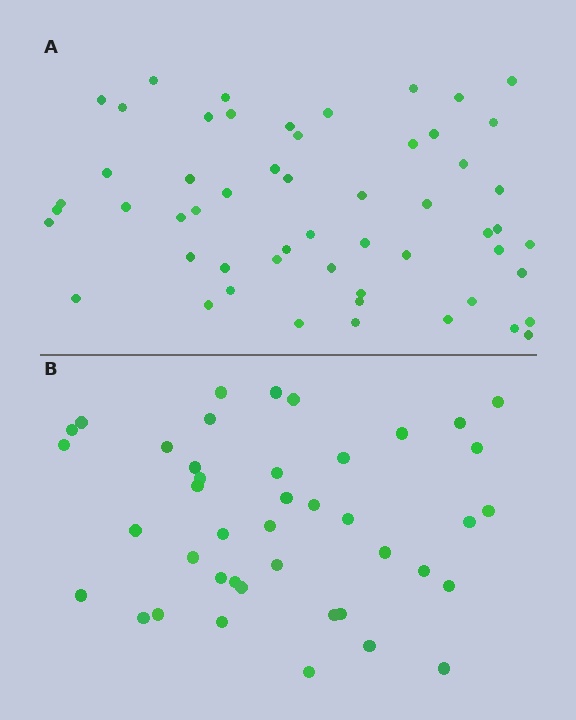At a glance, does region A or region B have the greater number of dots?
Region A (the top region) has more dots.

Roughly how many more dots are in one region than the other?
Region A has approximately 15 more dots than region B.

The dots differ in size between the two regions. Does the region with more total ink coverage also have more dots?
No. Region B has more total ink coverage because its dots are larger, but region A actually contains more individual dots. Total area can be misleading — the number of items is what matters here.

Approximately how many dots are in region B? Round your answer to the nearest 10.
About 40 dots. (The exact count is 42, which rounds to 40.)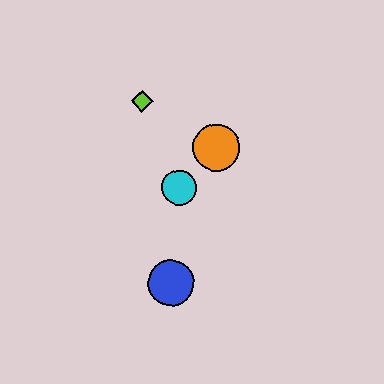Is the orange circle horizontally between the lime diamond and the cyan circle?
No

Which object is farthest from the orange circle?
The blue circle is farthest from the orange circle.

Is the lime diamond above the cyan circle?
Yes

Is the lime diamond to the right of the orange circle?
No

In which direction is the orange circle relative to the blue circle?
The orange circle is above the blue circle.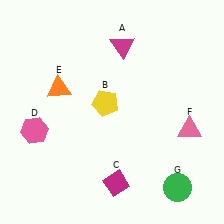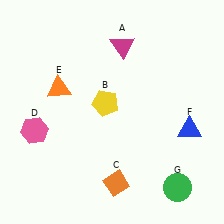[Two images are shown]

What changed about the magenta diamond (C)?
In Image 1, C is magenta. In Image 2, it changed to orange.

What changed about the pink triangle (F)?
In Image 1, F is pink. In Image 2, it changed to blue.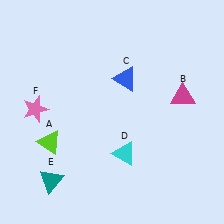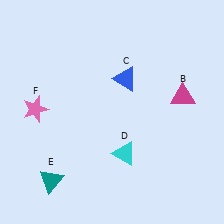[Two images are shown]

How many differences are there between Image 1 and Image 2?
There is 1 difference between the two images.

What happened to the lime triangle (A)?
The lime triangle (A) was removed in Image 2. It was in the bottom-left area of Image 1.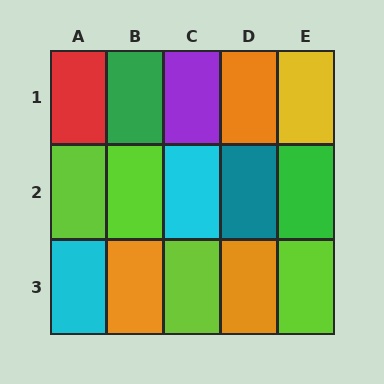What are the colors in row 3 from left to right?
Cyan, orange, lime, orange, lime.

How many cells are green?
2 cells are green.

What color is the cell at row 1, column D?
Orange.